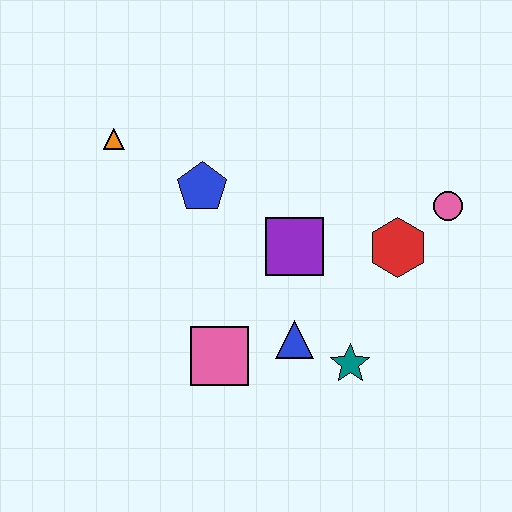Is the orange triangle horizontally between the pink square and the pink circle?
No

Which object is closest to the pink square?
The blue triangle is closest to the pink square.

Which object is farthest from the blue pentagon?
The pink circle is farthest from the blue pentagon.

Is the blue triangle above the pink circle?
No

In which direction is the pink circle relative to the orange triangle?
The pink circle is to the right of the orange triangle.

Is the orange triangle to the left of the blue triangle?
Yes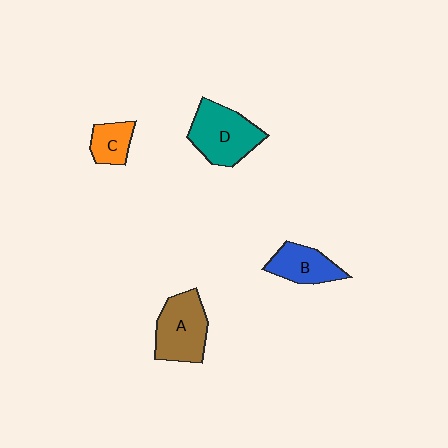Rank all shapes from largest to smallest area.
From largest to smallest: D (teal), A (brown), B (blue), C (orange).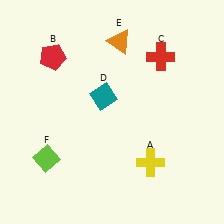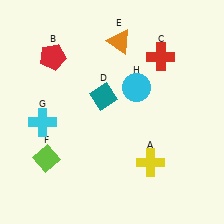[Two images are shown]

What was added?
A cyan cross (G), a cyan circle (H) were added in Image 2.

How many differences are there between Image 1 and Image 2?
There are 2 differences between the two images.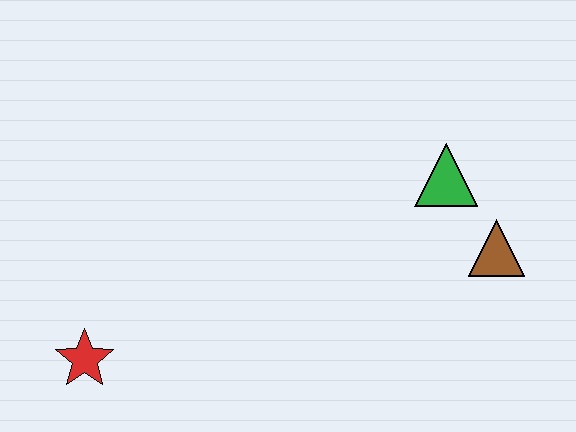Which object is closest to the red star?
The green triangle is closest to the red star.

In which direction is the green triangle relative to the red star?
The green triangle is to the right of the red star.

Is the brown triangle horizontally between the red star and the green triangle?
No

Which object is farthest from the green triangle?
The red star is farthest from the green triangle.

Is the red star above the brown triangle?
No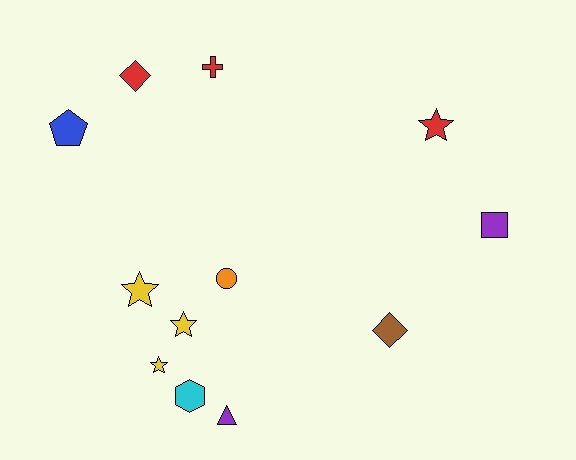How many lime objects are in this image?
There are no lime objects.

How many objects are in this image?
There are 12 objects.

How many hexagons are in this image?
There is 1 hexagon.